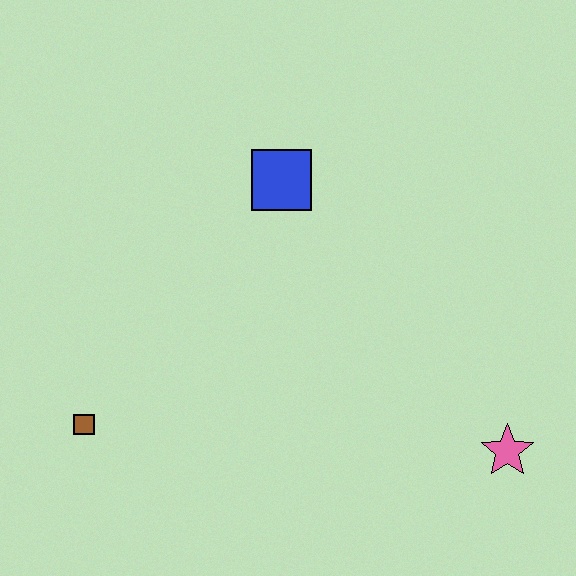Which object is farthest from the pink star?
The brown square is farthest from the pink star.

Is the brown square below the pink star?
No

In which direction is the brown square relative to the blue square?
The brown square is below the blue square.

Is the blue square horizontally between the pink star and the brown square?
Yes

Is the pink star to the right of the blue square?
Yes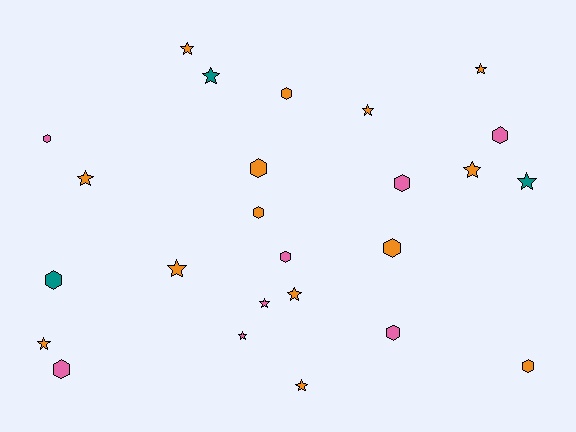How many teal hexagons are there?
There is 1 teal hexagon.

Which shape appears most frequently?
Star, with 13 objects.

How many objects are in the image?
There are 25 objects.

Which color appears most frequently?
Orange, with 14 objects.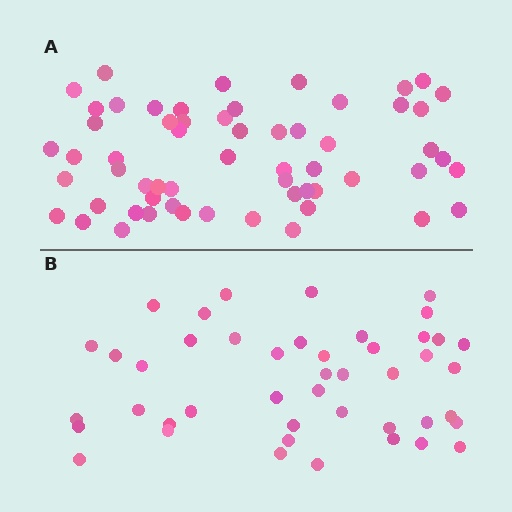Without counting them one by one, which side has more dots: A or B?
Region A (the top region) has more dots.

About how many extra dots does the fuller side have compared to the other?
Region A has approximately 15 more dots than region B.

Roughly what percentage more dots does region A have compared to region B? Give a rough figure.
About 30% more.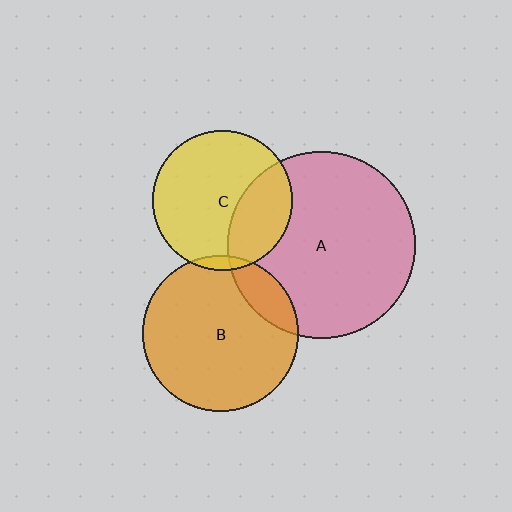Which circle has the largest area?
Circle A (pink).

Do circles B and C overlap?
Yes.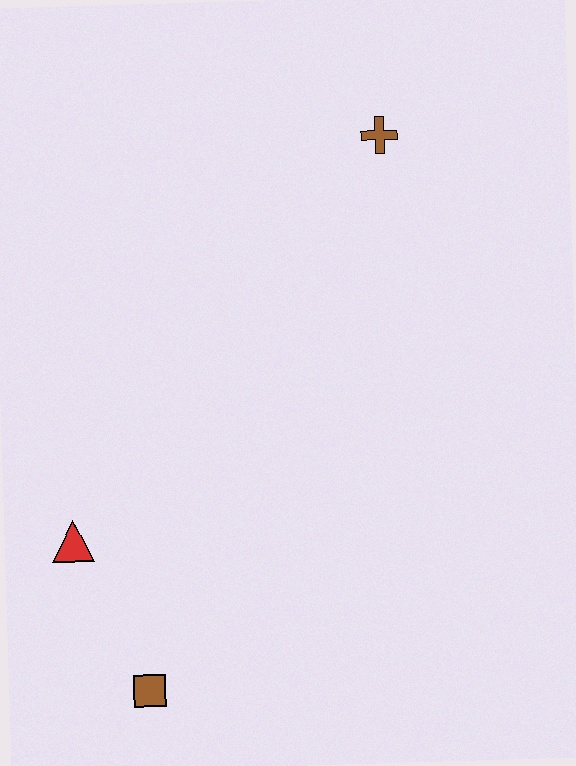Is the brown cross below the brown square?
No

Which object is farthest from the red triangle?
The brown cross is farthest from the red triangle.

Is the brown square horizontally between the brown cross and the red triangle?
Yes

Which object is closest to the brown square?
The red triangle is closest to the brown square.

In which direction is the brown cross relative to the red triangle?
The brown cross is above the red triangle.